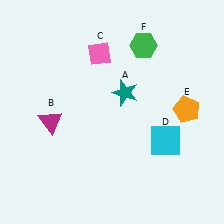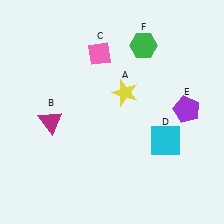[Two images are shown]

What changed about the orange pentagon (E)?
In Image 1, E is orange. In Image 2, it changed to purple.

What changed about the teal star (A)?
In Image 1, A is teal. In Image 2, it changed to yellow.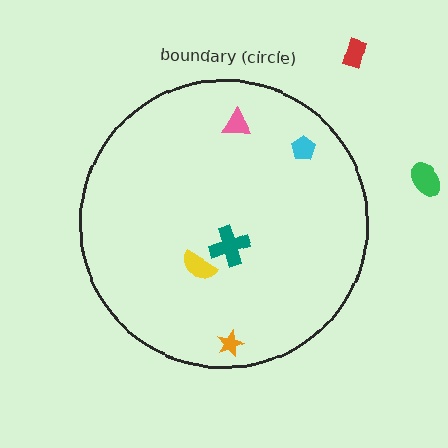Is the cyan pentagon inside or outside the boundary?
Inside.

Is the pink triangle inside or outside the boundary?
Inside.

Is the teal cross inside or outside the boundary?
Inside.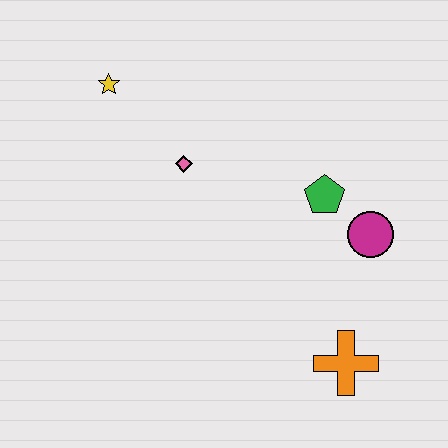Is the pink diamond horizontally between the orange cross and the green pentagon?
No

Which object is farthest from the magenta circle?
The yellow star is farthest from the magenta circle.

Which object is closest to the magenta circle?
The green pentagon is closest to the magenta circle.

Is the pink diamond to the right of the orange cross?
No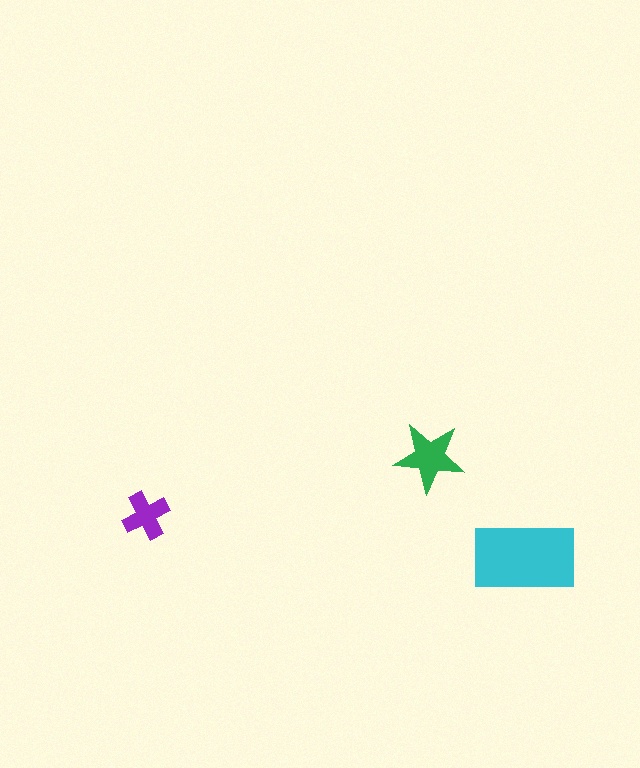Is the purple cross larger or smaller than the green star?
Smaller.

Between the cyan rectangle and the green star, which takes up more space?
The cyan rectangle.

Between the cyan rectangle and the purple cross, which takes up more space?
The cyan rectangle.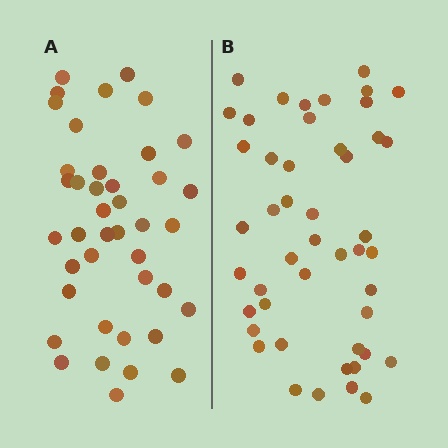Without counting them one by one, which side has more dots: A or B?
Region B (the right region) has more dots.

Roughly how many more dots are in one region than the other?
Region B has about 6 more dots than region A.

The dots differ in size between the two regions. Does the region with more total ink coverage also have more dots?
No. Region A has more total ink coverage because its dots are larger, but region B actually contains more individual dots. Total area can be misleading — the number of items is what matters here.